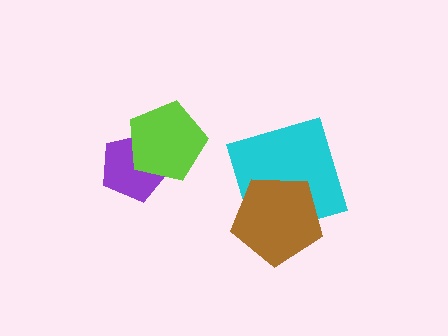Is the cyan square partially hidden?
Yes, it is partially covered by another shape.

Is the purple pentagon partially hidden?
Yes, it is partially covered by another shape.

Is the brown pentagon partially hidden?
No, no other shape covers it.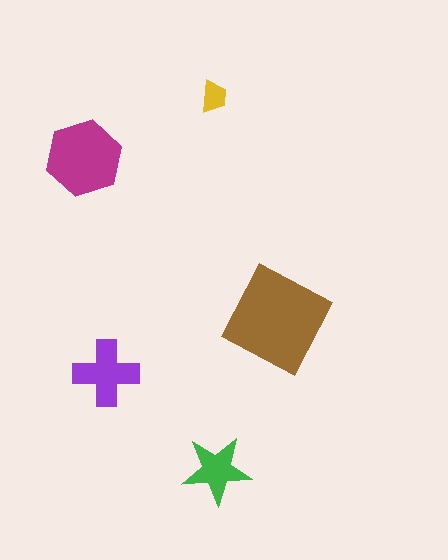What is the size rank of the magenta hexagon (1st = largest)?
2nd.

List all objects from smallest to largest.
The yellow trapezoid, the green star, the purple cross, the magenta hexagon, the brown square.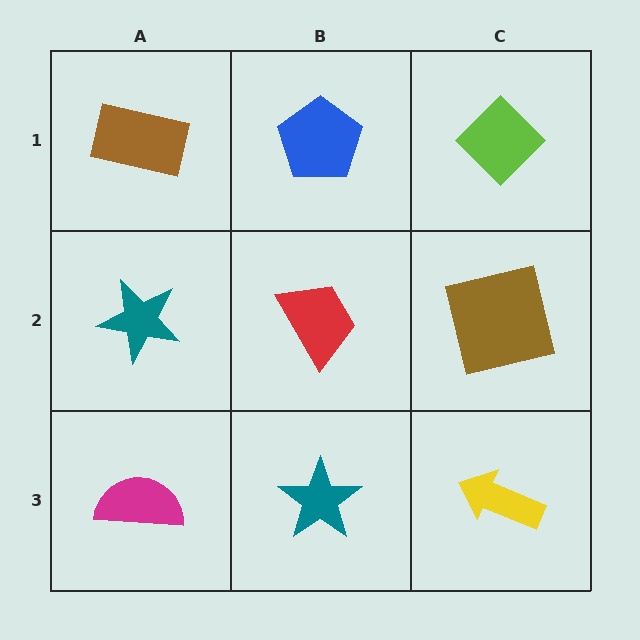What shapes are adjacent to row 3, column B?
A red trapezoid (row 2, column B), a magenta semicircle (row 3, column A), a yellow arrow (row 3, column C).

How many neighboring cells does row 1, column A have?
2.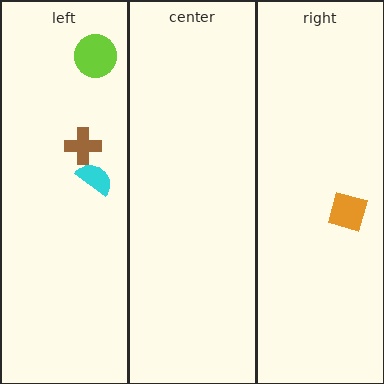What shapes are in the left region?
The lime circle, the brown cross, the cyan semicircle.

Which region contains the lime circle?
The left region.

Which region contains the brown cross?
The left region.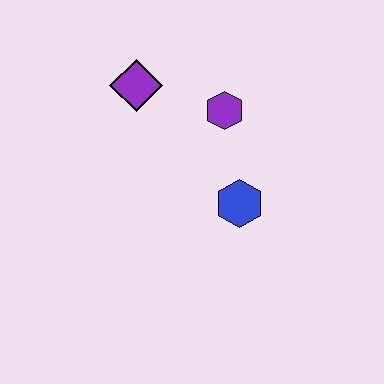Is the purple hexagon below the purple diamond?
Yes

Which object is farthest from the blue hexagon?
The purple diamond is farthest from the blue hexagon.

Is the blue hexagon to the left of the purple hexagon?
No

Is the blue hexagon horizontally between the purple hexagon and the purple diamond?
No